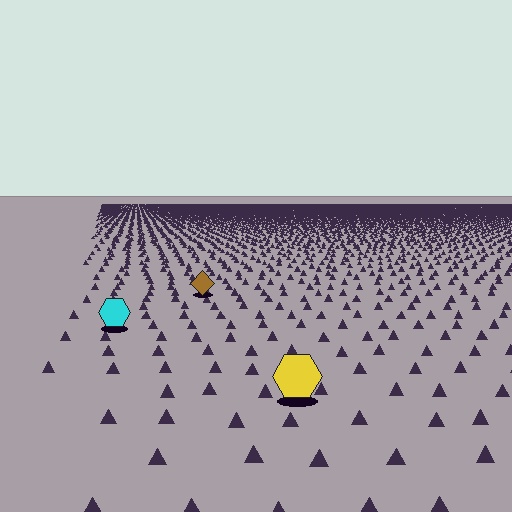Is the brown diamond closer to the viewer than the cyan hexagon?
No. The cyan hexagon is closer — you can tell from the texture gradient: the ground texture is coarser near it.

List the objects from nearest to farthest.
From nearest to farthest: the yellow hexagon, the cyan hexagon, the brown diamond.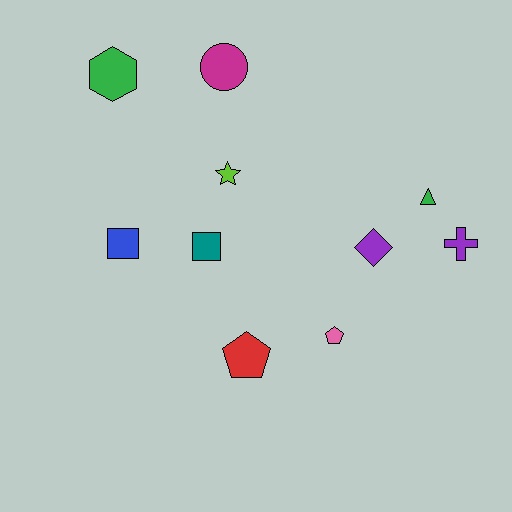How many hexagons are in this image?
There is 1 hexagon.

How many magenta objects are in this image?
There is 1 magenta object.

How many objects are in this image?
There are 10 objects.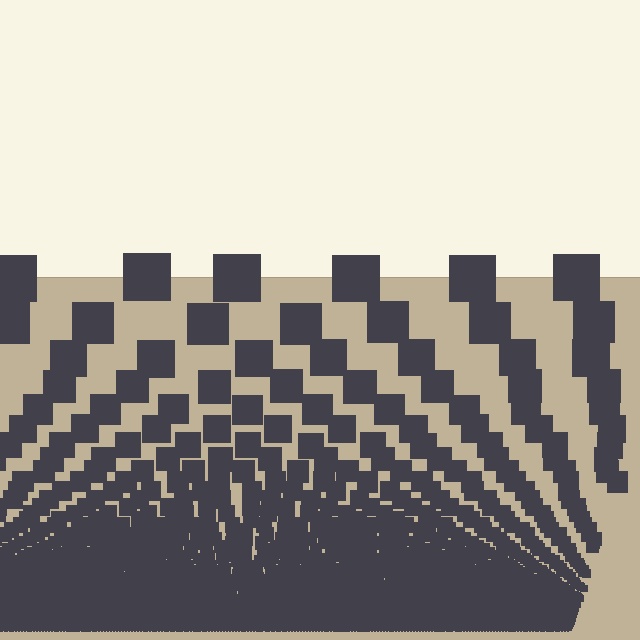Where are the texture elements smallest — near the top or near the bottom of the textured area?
Near the bottom.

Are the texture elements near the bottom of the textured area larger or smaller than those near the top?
Smaller. The gradient is inverted — elements near the bottom are smaller and denser.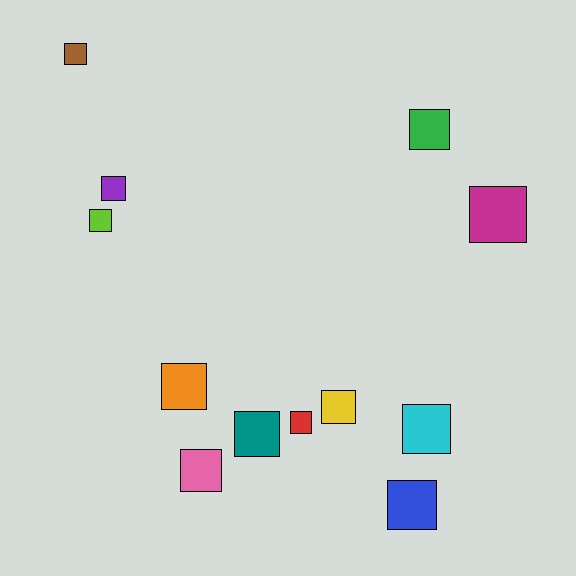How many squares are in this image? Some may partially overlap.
There are 12 squares.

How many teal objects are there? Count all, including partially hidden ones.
There is 1 teal object.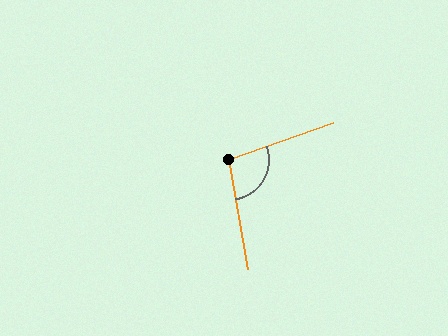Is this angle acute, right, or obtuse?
It is obtuse.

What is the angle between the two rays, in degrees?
Approximately 100 degrees.